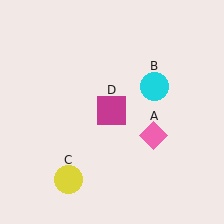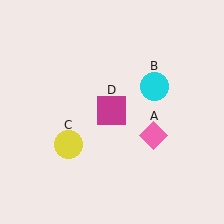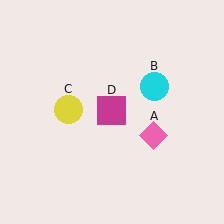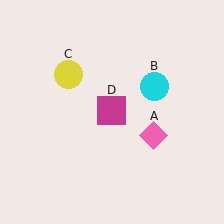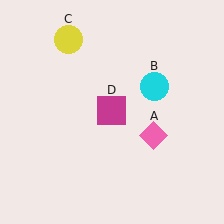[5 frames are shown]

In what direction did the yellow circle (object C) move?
The yellow circle (object C) moved up.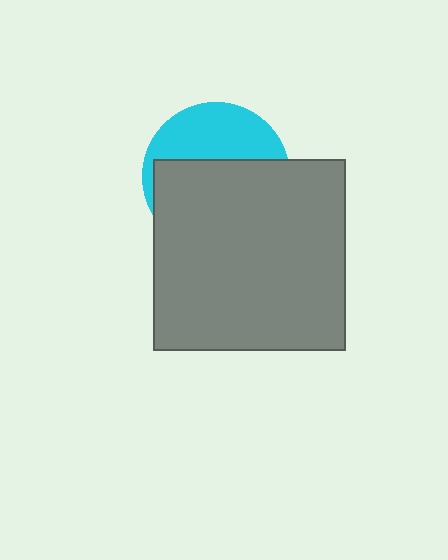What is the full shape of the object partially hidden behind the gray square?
The partially hidden object is a cyan circle.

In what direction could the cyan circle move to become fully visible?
The cyan circle could move up. That would shift it out from behind the gray square entirely.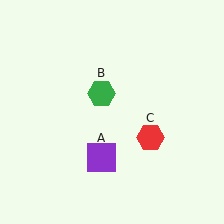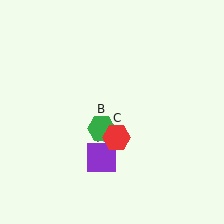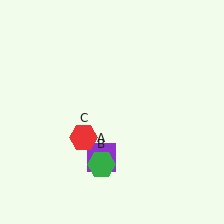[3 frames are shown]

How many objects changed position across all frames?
2 objects changed position: green hexagon (object B), red hexagon (object C).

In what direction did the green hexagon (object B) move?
The green hexagon (object B) moved down.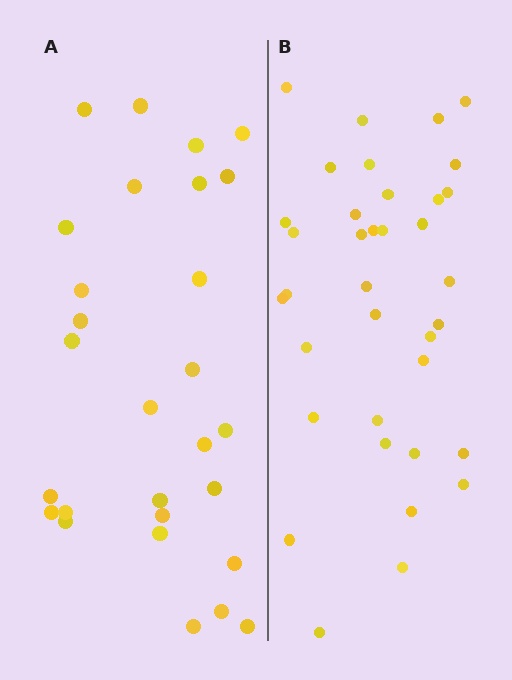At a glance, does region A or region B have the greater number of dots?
Region B (the right region) has more dots.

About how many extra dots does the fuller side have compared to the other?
Region B has roughly 8 or so more dots than region A.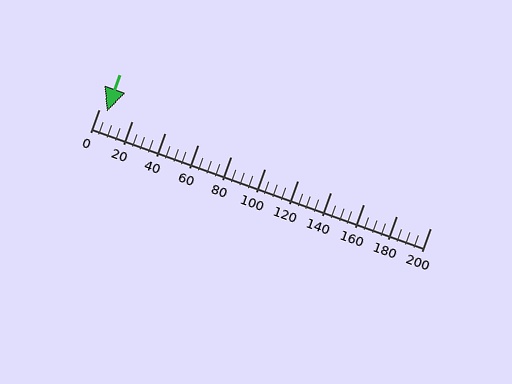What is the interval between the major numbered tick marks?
The major tick marks are spaced 20 units apart.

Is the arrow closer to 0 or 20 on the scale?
The arrow is closer to 0.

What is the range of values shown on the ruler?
The ruler shows values from 0 to 200.